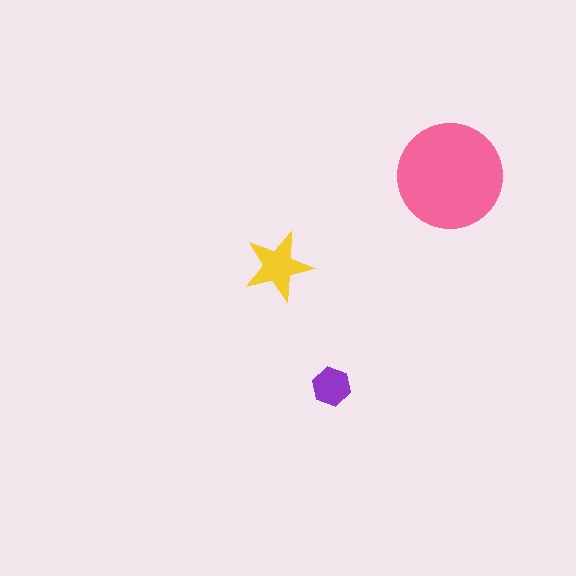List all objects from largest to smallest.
The pink circle, the yellow star, the purple hexagon.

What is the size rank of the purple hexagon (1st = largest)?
3rd.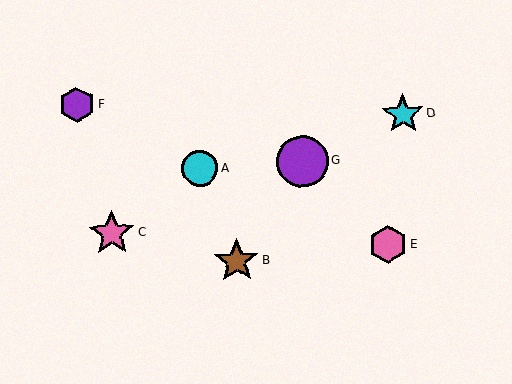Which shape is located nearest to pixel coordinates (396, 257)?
The pink hexagon (labeled E) at (388, 244) is nearest to that location.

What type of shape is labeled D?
Shape D is a cyan star.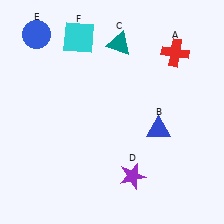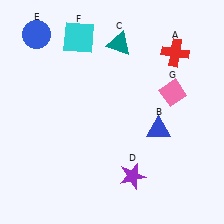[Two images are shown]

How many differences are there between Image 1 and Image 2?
There is 1 difference between the two images.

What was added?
A pink diamond (G) was added in Image 2.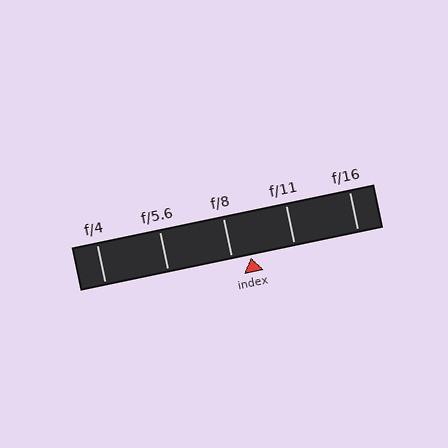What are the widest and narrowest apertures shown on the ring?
The widest aperture shown is f/4 and the narrowest is f/16.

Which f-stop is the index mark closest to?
The index mark is closest to f/8.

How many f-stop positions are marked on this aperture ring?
There are 5 f-stop positions marked.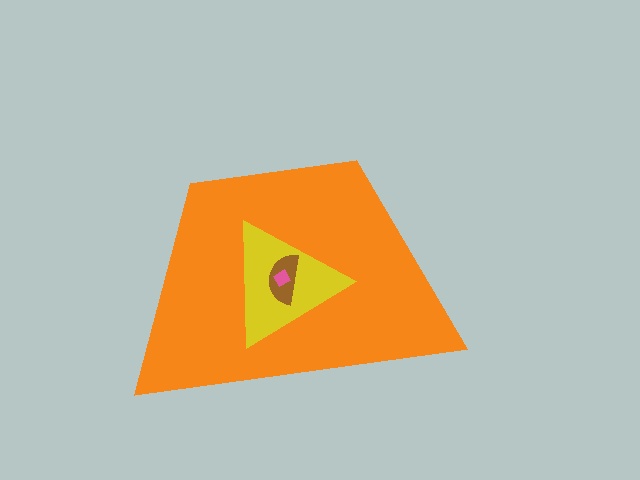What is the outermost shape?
The orange trapezoid.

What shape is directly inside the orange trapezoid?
The yellow triangle.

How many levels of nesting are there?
4.